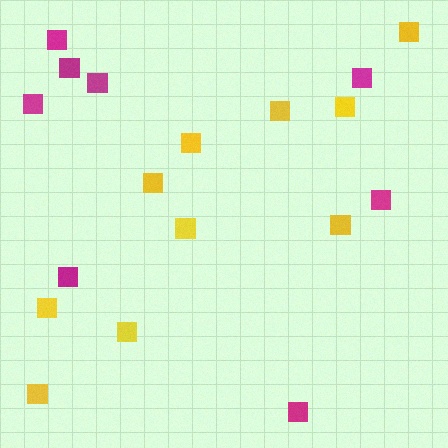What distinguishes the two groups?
There are 2 groups: one group of yellow squares (10) and one group of magenta squares (8).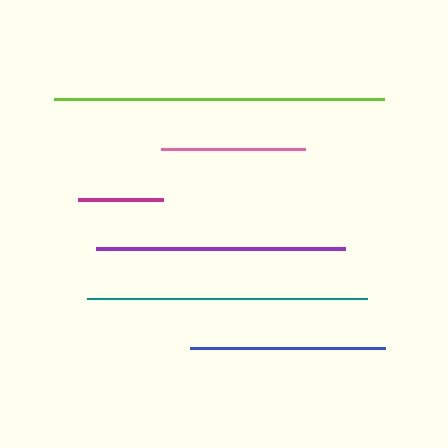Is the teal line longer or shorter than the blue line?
The teal line is longer than the blue line.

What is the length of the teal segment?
The teal segment is approximately 279 pixels long.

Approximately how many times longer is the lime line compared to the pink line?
The lime line is approximately 2.3 times the length of the pink line.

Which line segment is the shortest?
The magenta line is the shortest at approximately 85 pixels.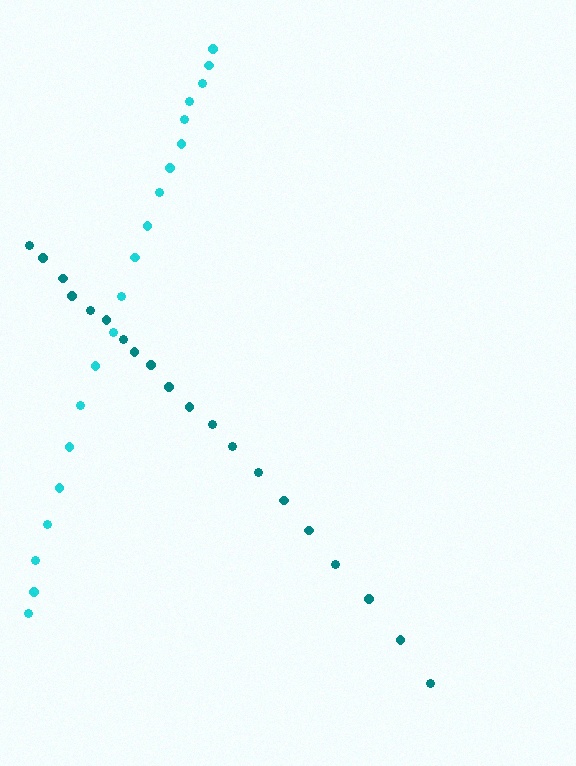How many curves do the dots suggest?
There are 2 distinct paths.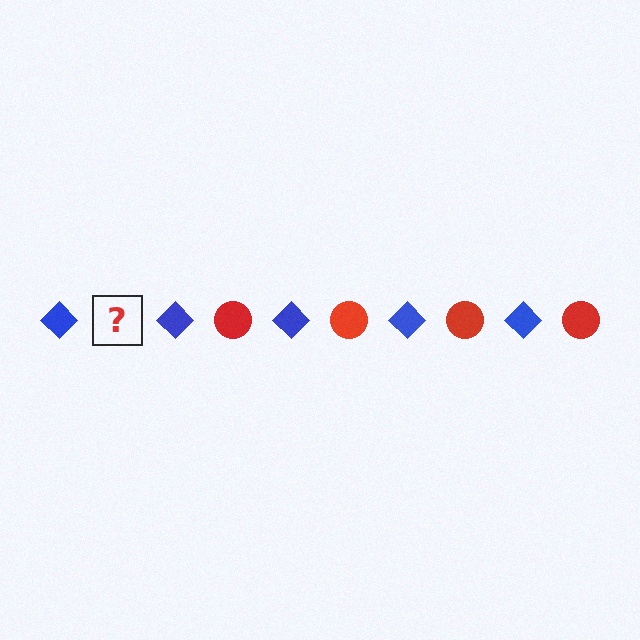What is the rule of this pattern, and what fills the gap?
The rule is that the pattern alternates between blue diamond and red circle. The gap should be filled with a red circle.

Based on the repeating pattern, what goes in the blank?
The blank should be a red circle.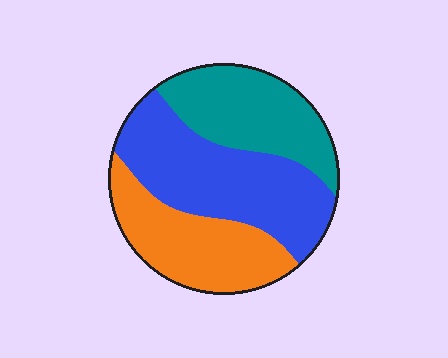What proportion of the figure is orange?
Orange takes up about one third (1/3) of the figure.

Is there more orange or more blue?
Blue.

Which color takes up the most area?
Blue, at roughly 40%.